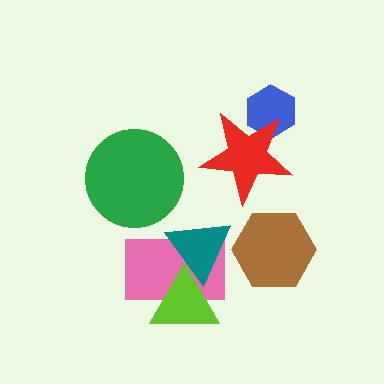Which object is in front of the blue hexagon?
The red star is in front of the blue hexagon.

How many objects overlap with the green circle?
0 objects overlap with the green circle.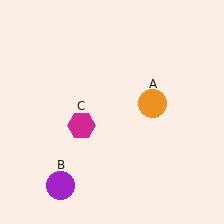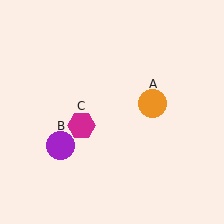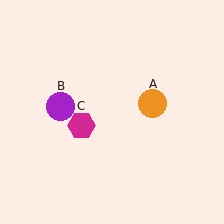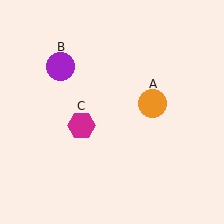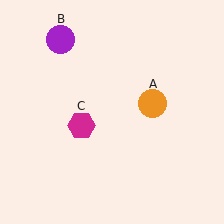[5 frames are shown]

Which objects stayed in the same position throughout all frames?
Orange circle (object A) and magenta hexagon (object C) remained stationary.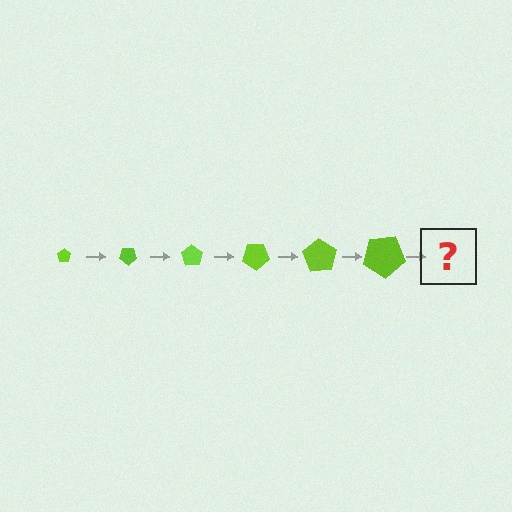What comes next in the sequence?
The next element should be a pentagon, larger than the previous one and rotated 210 degrees from the start.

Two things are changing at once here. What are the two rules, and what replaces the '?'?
The two rules are that the pentagon grows larger each step and it rotates 35 degrees each step. The '?' should be a pentagon, larger than the previous one and rotated 210 degrees from the start.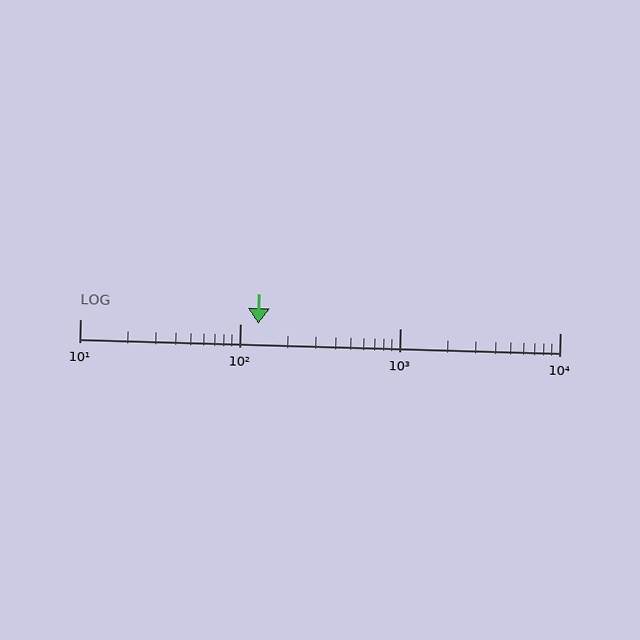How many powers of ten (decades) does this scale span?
The scale spans 3 decades, from 10 to 10000.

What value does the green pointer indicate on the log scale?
The pointer indicates approximately 130.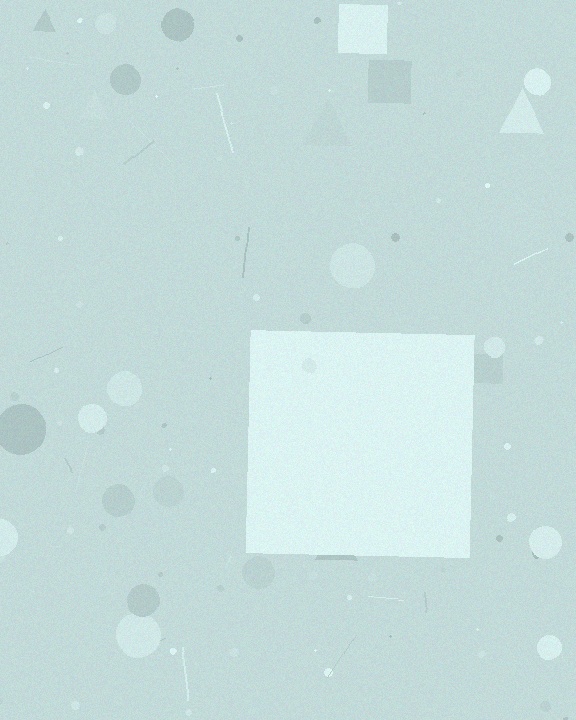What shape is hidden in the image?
A square is hidden in the image.